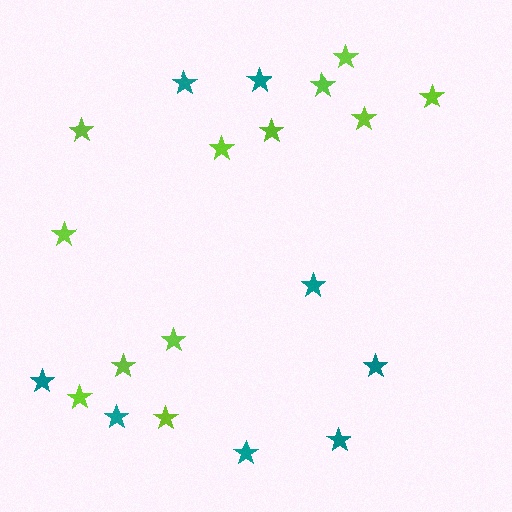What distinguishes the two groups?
There are 2 groups: one group of teal stars (8) and one group of lime stars (12).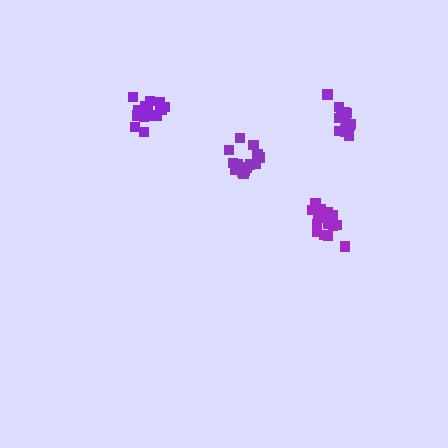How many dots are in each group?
Group 1: 17 dots, Group 2: 16 dots, Group 3: 17 dots, Group 4: 17 dots (67 total).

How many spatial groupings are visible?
There are 4 spatial groupings.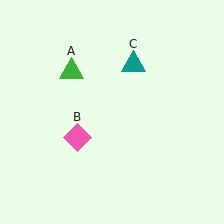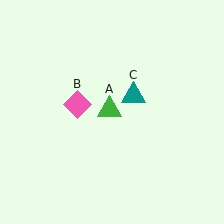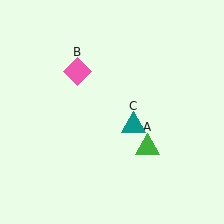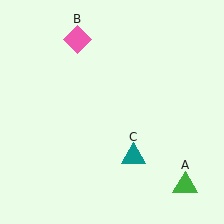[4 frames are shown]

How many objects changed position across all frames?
3 objects changed position: green triangle (object A), pink diamond (object B), teal triangle (object C).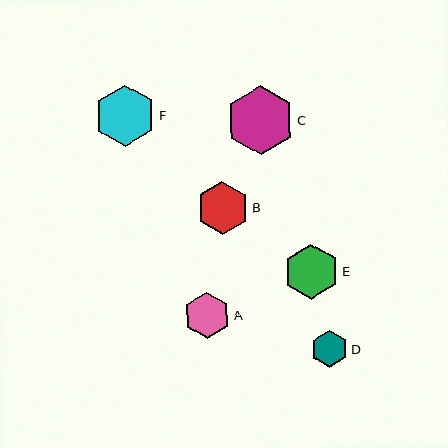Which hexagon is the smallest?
Hexagon D is the smallest with a size of approximately 37 pixels.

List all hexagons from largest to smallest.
From largest to smallest: C, F, E, B, A, D.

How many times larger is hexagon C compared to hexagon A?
Hexagon C is approximately 1.5 times the size of hexagon A.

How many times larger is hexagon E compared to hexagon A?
Hexagon E is approximately 1.2 times the size of hexagon A.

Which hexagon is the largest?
Hexagon C is the largest with a size of approximately 69 pixels.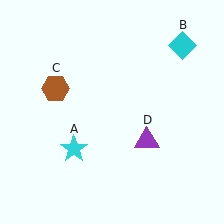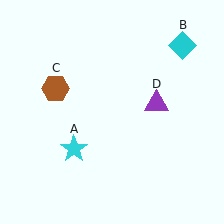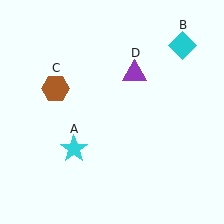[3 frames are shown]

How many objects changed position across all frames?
1 object changed position: purple triangle (object D).